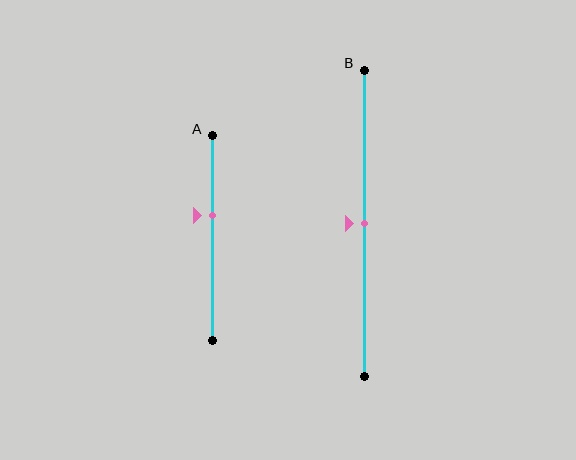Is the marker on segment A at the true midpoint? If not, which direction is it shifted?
No, the marker on segment A is shifted upward by about 11% of the segment length.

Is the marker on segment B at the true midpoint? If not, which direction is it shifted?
Yes, the marker on segment B is at the true midpoint.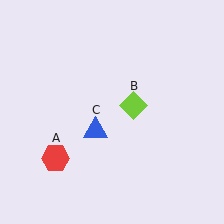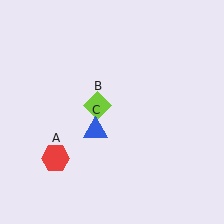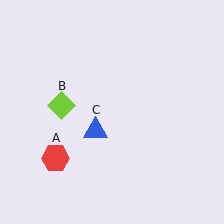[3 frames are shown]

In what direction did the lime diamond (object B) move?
The lime diamond (object B) moved left.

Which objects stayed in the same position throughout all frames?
Red hexagon (object A) and blue triangle (object C) remained stationary.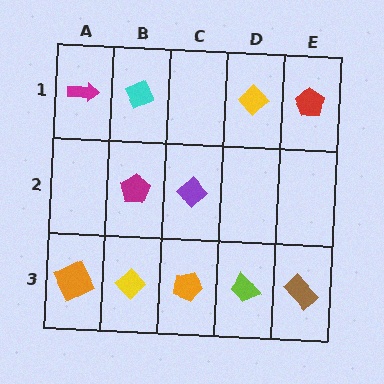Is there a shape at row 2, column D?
No, that cell is empty.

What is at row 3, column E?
A brown rectangle.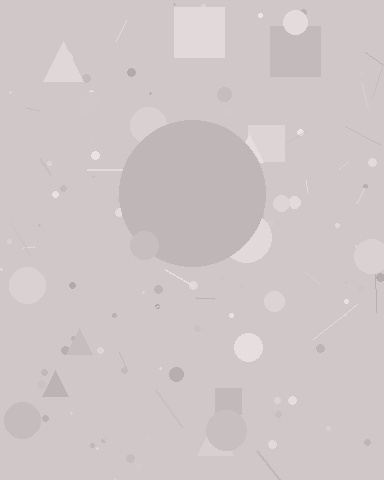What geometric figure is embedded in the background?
A circle is embedded in the background.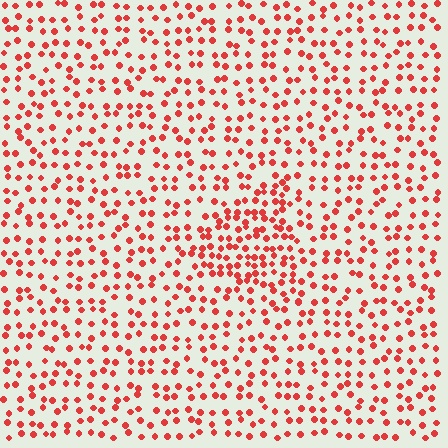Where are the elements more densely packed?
The elements are more densely packed inside the triangle boundary.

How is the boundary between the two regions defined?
The boundary is defined by a change in element density (approximately 1.9x ratio). All elements are the same color, size, and shape.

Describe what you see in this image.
The image contains small red elements arranged at two different densities. A triangle-shaped region is visible where the elements are more densely packed than the surrounding area.